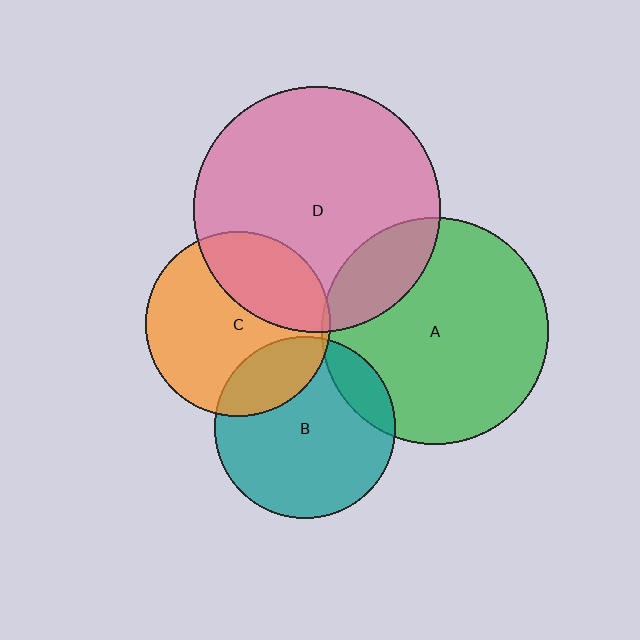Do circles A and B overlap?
Yes.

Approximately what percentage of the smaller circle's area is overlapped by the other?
Approximately 15%.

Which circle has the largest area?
Circle D (pink).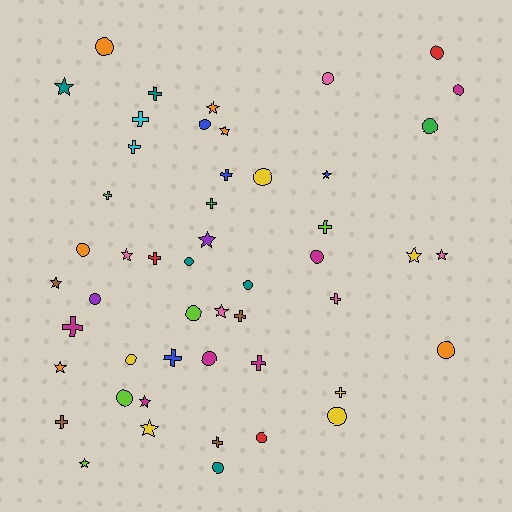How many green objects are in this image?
There are 2 green objects.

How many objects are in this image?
There are 50 objects.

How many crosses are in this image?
There are 16 crosses.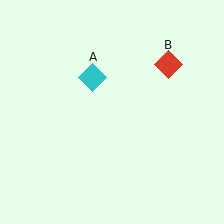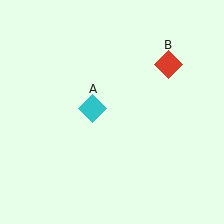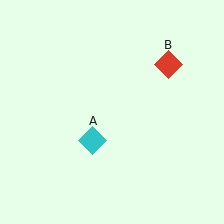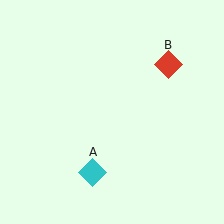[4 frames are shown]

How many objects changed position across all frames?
1 object changed position: cyan diamond (object A).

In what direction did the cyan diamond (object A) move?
The cyan diamond (object A) moved down.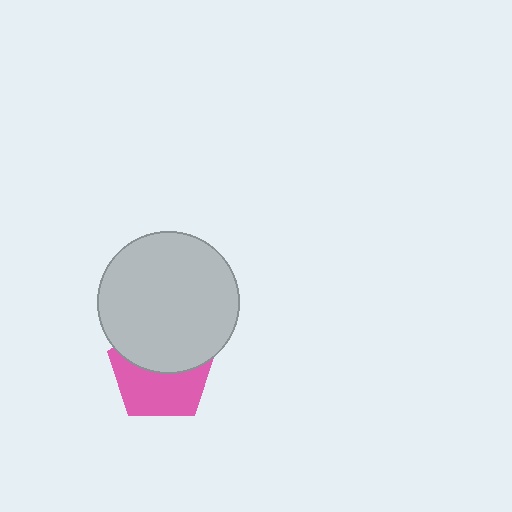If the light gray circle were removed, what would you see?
You would see the complete pink pentagon.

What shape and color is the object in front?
The object in front is a light gray circle.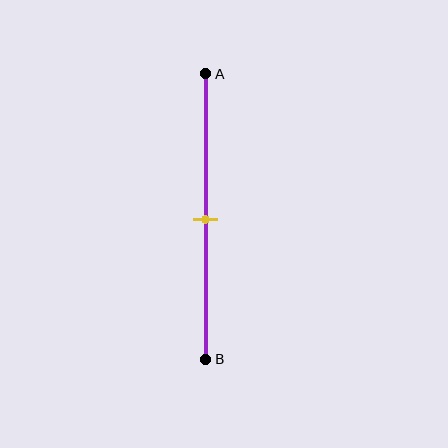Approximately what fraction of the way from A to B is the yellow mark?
The yellow mark is approximately 50% of the way from A to B.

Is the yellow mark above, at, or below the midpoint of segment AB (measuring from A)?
The yellow mark is approximately at the midpoint of segment AB.